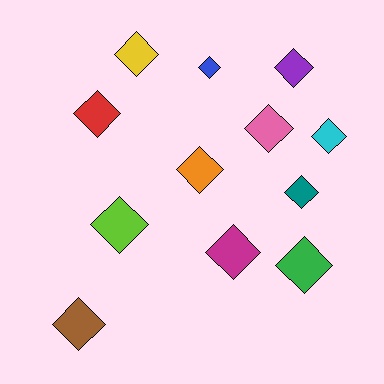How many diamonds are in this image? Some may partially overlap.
There are 12 diamonds.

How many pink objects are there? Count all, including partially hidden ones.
There is 1 pink object.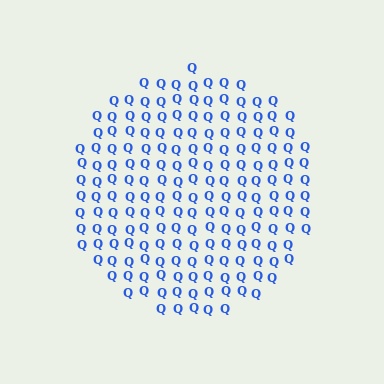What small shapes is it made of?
It is made of small letter Q's.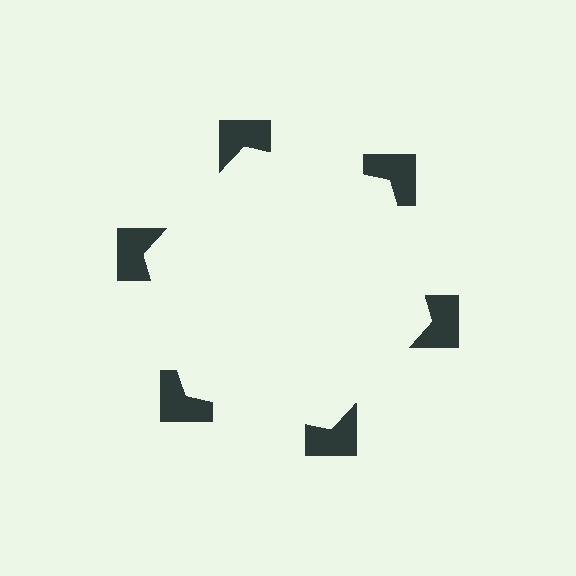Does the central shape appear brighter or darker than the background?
It typically appears slightly brighter than the background, even though no actual brightness change is drawn.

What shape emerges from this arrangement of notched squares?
An illusory hexagon — its edges are inferred from the aligned wedge cuts in the notched squares, not physically drawn.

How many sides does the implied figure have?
6 sides.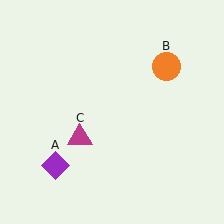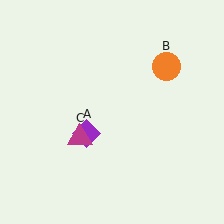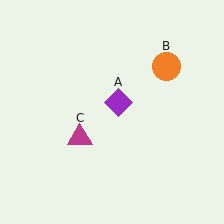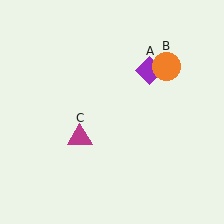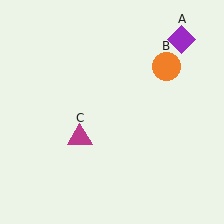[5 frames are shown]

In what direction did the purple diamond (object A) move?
The purple diamond (object A) moved up and to the right.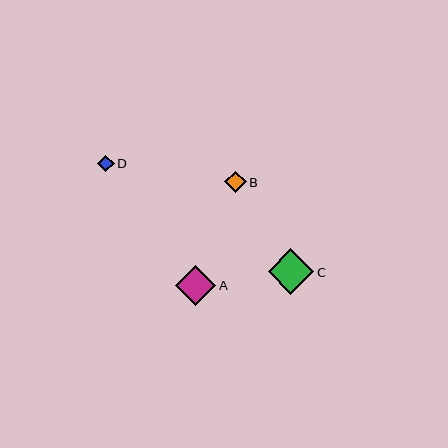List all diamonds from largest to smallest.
From largest to smallest: C, A, B, D.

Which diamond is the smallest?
Diamond D is the smallest with a size of approximately 16 pixels.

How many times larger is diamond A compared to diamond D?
Diamond A is approximately 2.4 times the size of diamond D.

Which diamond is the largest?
Diamond C is the largest with a size of approximately 45 pixels.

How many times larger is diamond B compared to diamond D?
Diamond B is approximately 1.3 times the size of diamond D.